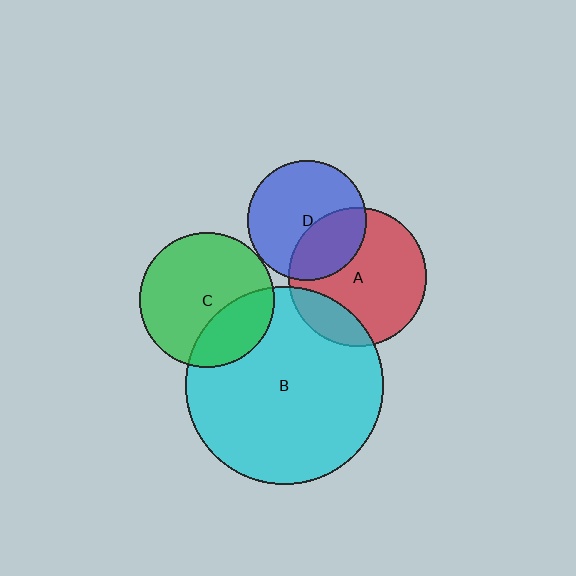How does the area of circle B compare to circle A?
Approximately 2.0 times.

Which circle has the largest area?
Circle B (cyan).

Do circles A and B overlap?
Yes.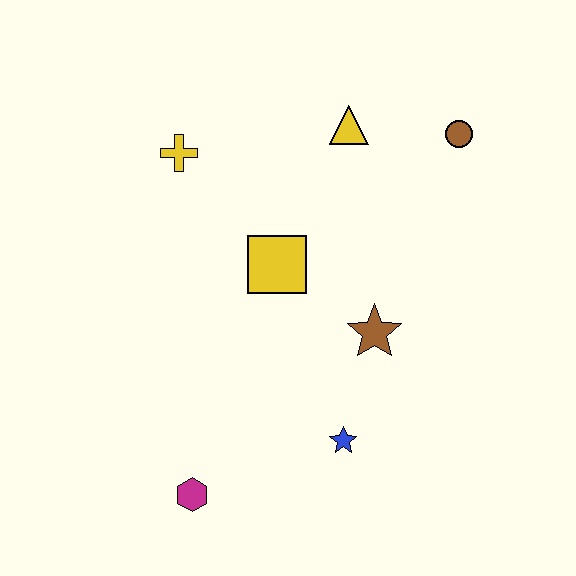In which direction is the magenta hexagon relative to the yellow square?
The magenta hexagon is below the yellow square.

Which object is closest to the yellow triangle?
The brown circle is closest to the yellow triangle.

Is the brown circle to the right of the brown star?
Yes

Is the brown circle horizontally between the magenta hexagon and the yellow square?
No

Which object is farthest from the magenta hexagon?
The brown circle is farthest from the magenta hexagon.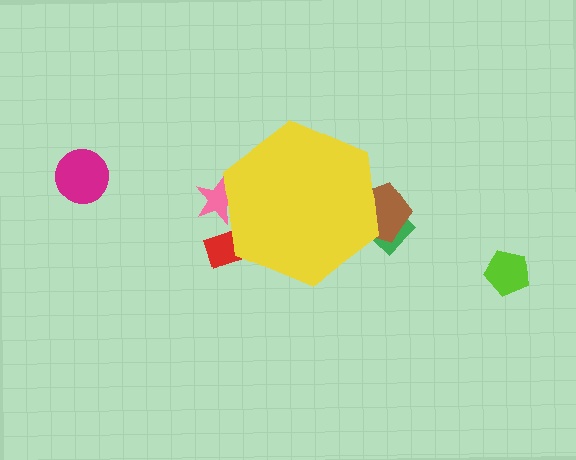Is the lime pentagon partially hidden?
No, the lime pentagon is fully visible.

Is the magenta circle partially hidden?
No, the magenta circle is fully visible.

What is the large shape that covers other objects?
A yellow hexagon.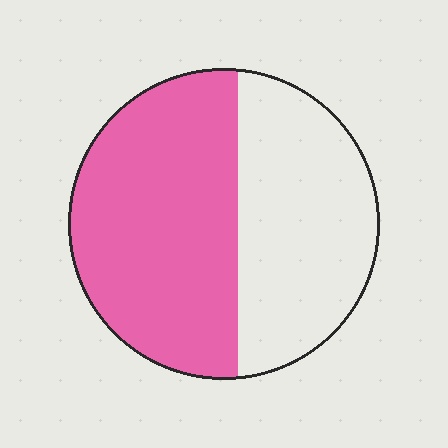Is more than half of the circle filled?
Yes.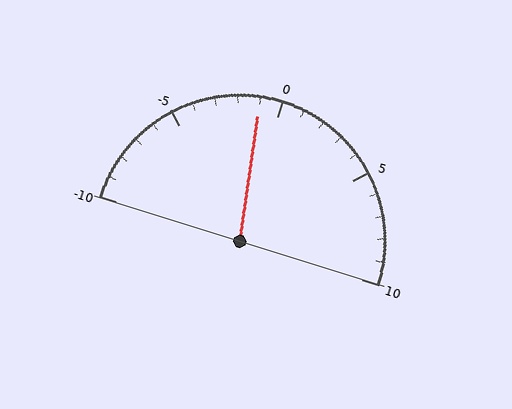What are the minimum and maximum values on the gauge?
The gauge ranges from -10 to 10.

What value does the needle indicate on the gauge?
The needle indicates approximately -1.